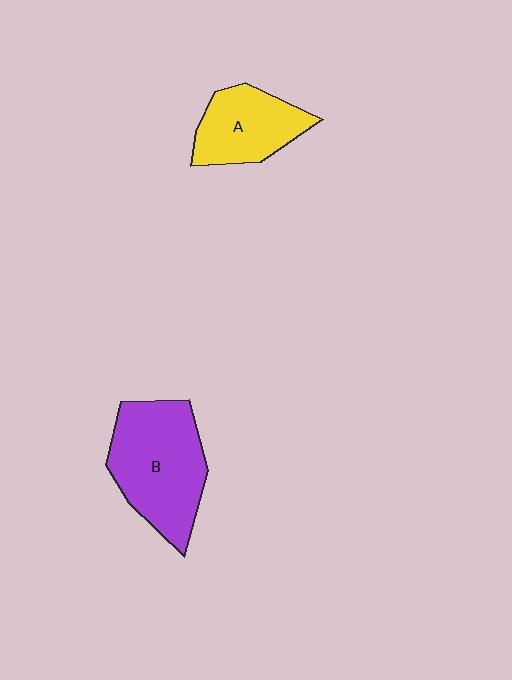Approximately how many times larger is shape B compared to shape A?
Approximately 1.6 times.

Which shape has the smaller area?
Shape A (yellow).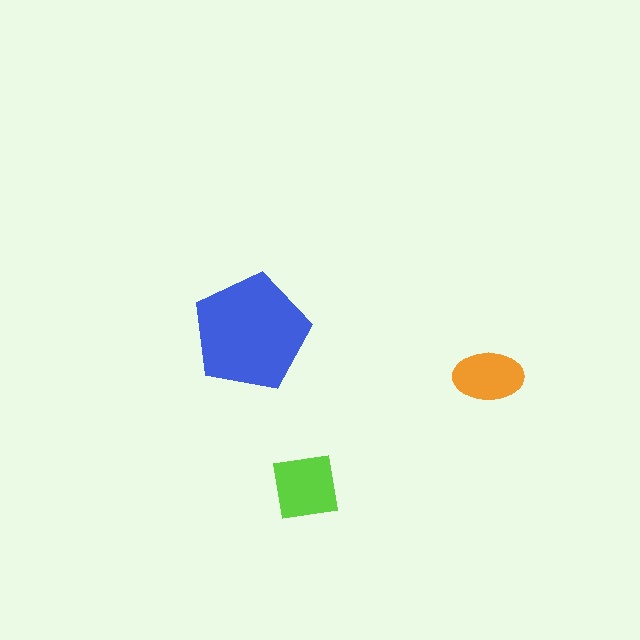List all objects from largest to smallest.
The blue pentagon, the lime square, the orange ellipse.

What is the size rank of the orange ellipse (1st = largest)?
3rd.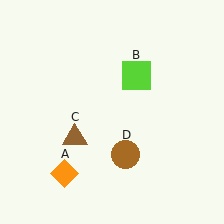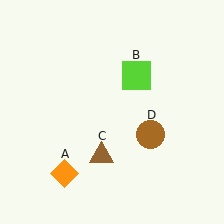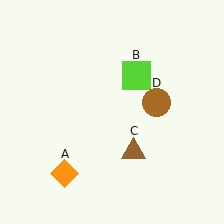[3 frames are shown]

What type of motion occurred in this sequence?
The brown triangle (object C), brown circle (object D) rotated counterclockwise around the center of the scene.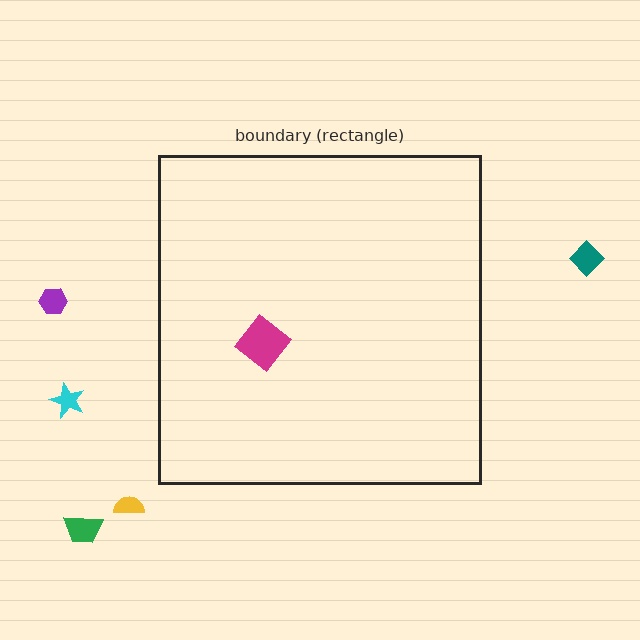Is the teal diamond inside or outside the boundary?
Outside.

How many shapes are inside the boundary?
1 inside, 5 outside.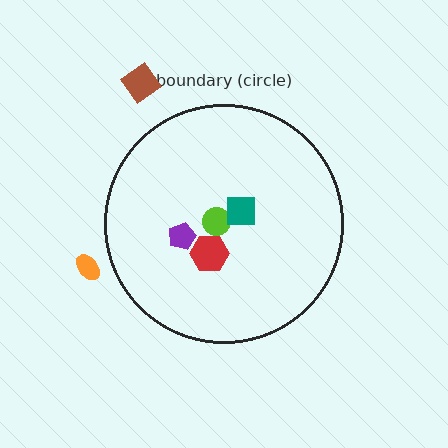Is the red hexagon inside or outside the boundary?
Inside.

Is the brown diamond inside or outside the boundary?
Outside.